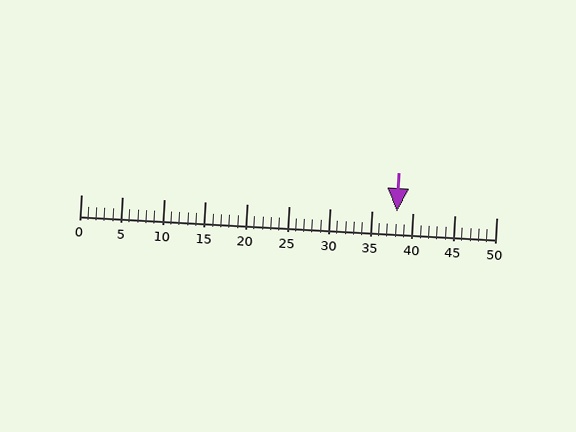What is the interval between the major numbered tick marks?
The major tick marks are spaced 5 units apart.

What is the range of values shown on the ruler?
The ruler shows values from 0 to 50.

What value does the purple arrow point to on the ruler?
The purple arrow points to approximately 38.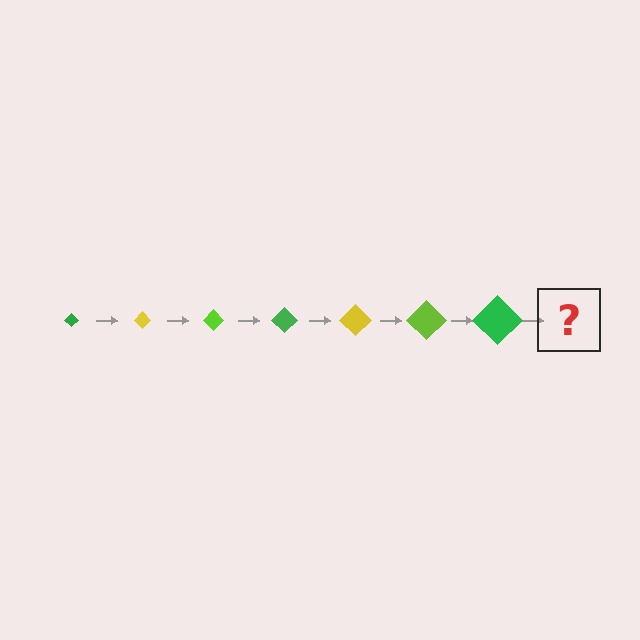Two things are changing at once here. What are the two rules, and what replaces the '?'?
The two rules are that the diamond grows larger each step and the color cycles through green, yellow, and lime. The '?' should be a yellow diamond, larger than the previous one.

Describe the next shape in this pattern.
It should be a yellow diamond, larger than the previous one.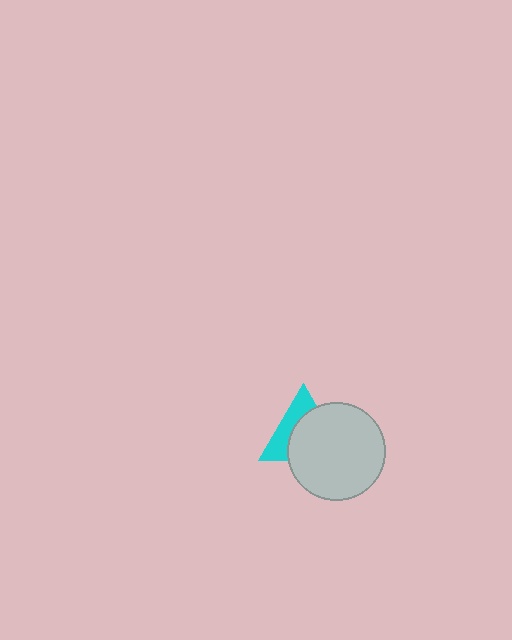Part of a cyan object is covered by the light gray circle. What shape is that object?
It is a triangle.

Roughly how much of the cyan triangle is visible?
A small part of it is visible (roughly 40%).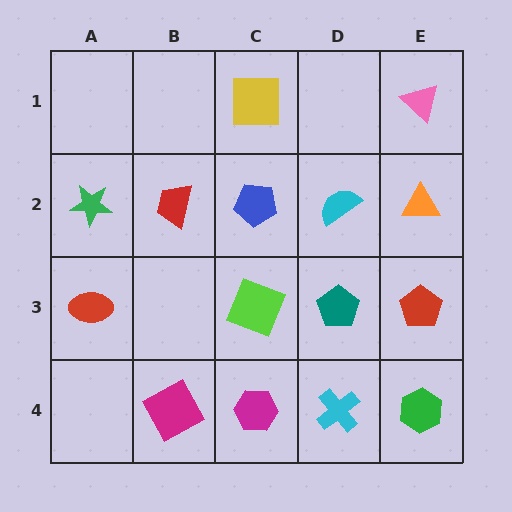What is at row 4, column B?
A magenta square.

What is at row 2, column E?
An orange triangle.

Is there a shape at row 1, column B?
No, that cell is empty.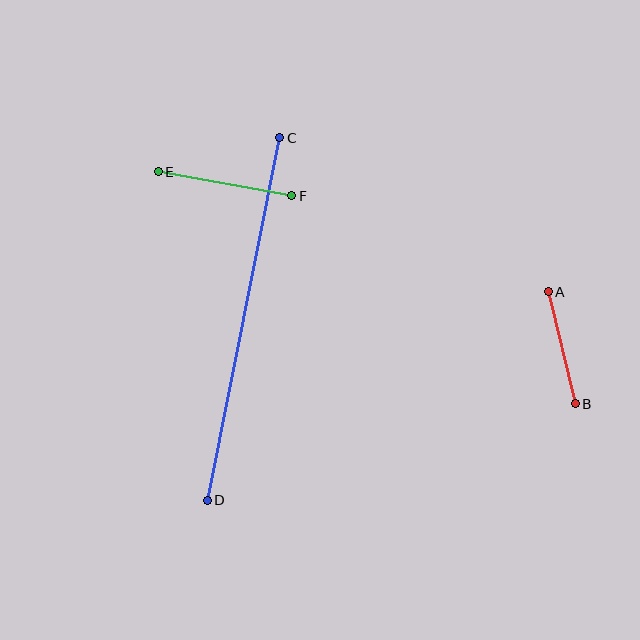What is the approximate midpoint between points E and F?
The midpoint is at approximately (225, 184) pixels.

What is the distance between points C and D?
The distance is approximately 370 pixels.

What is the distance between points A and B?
The distance is approximately 115 pixels.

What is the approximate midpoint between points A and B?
The midpoint is at approximately (562, 348) pixels.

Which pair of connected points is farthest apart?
Points C and D are farthest apart.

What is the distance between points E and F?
The distance is approximately 136 pixels.